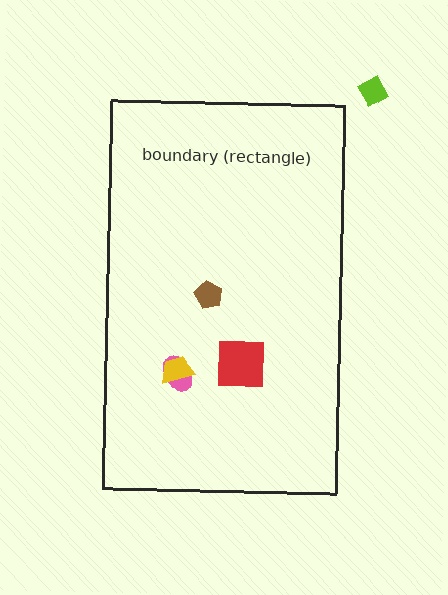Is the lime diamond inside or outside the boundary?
Outside.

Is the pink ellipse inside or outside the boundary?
Inside.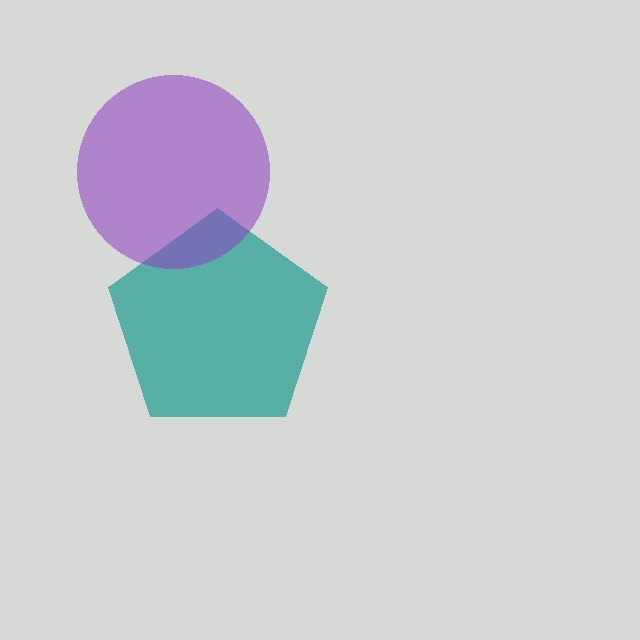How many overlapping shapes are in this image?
There are 2 overlapping shapes in the image.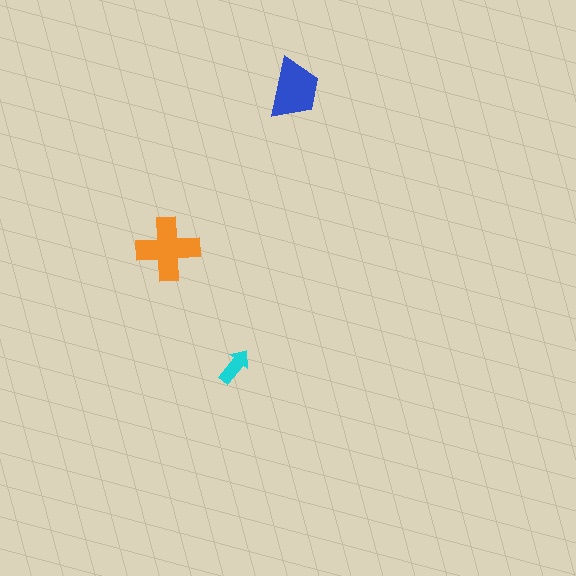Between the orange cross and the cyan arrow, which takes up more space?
The orange cross.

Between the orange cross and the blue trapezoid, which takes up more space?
The orange cross.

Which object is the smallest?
The cyan arrow.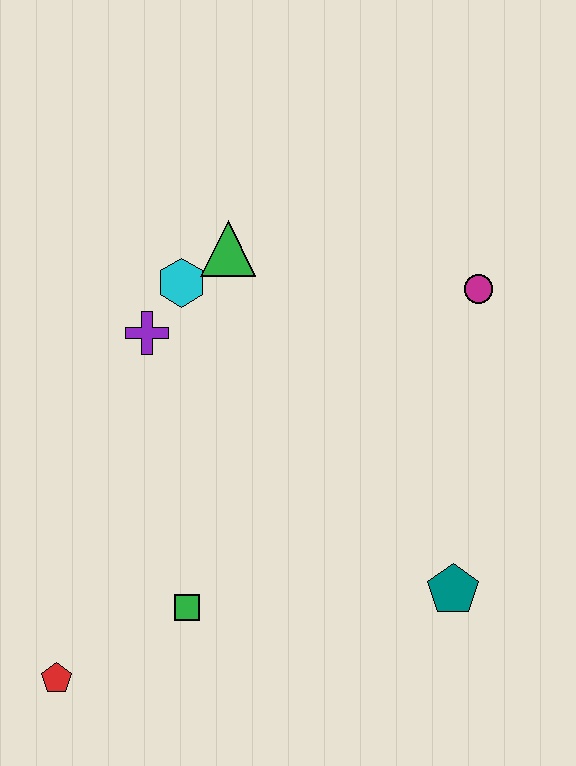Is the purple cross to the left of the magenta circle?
Yes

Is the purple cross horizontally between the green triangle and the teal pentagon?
No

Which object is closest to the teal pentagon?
The green square is closest to the teal pentagon.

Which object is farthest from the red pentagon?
The magenta circle is farthest from the red pentagon.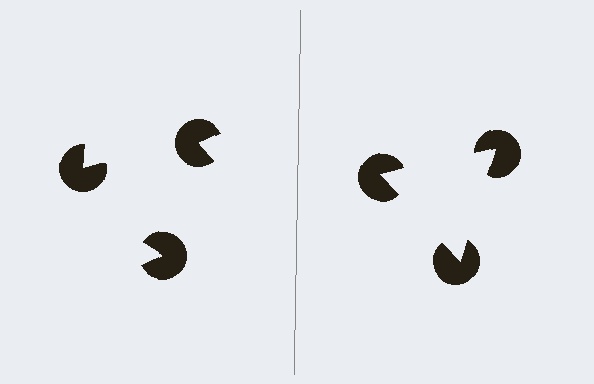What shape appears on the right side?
An illusory triangle.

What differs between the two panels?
The pac-man discs are positioned identically on both sides; only the wedge orientations differ. On the right they align to a triangle; on the left they are misaligned.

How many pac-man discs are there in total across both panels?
6 — 3 on each side.